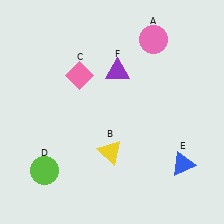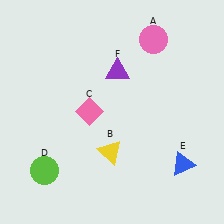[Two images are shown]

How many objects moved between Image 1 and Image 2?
1 object moved between the two images.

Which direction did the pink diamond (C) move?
The pink diamond (C) moved down.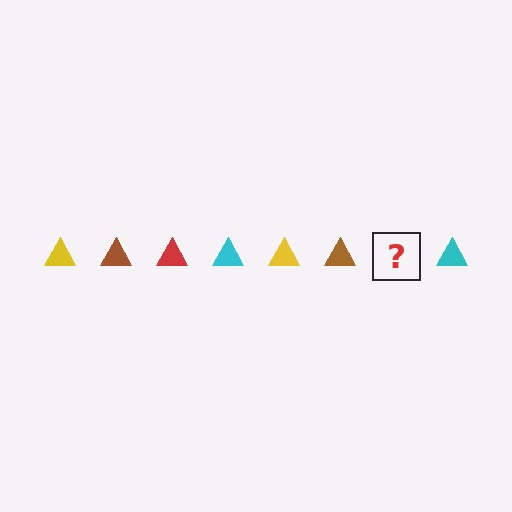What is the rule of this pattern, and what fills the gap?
The rule is that the pattern cycles through yellow, brown, red, cyan triangles. The gap should be filled with a red triangle.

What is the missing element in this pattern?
The missing element is a red triangle.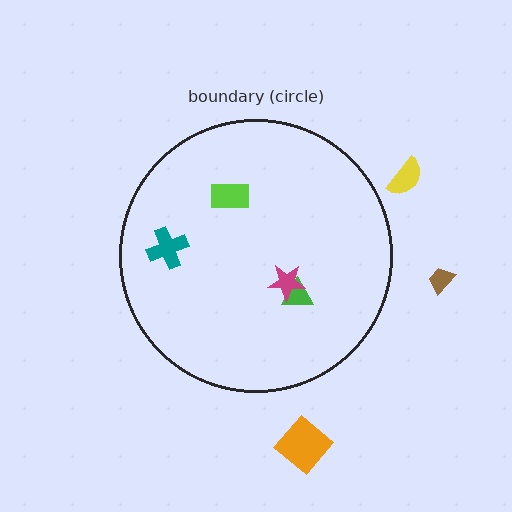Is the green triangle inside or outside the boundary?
Inside.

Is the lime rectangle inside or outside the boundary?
Inside.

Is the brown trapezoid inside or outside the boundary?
Outside.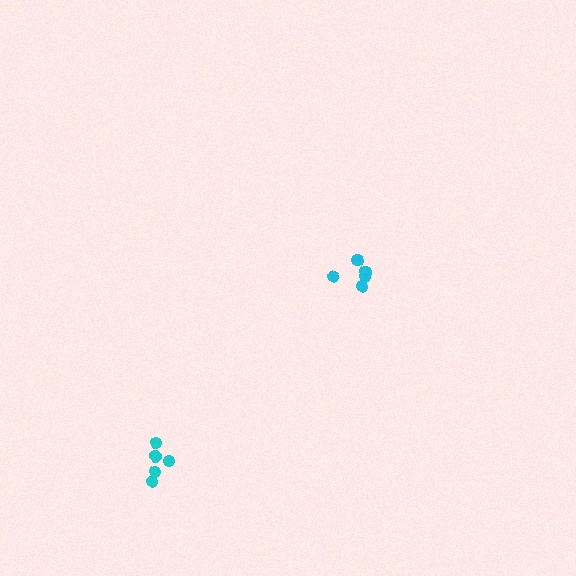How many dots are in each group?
Group 1: 5 dots, Group 2: 5 dots (10 total).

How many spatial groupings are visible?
There are 2 spatial groupings.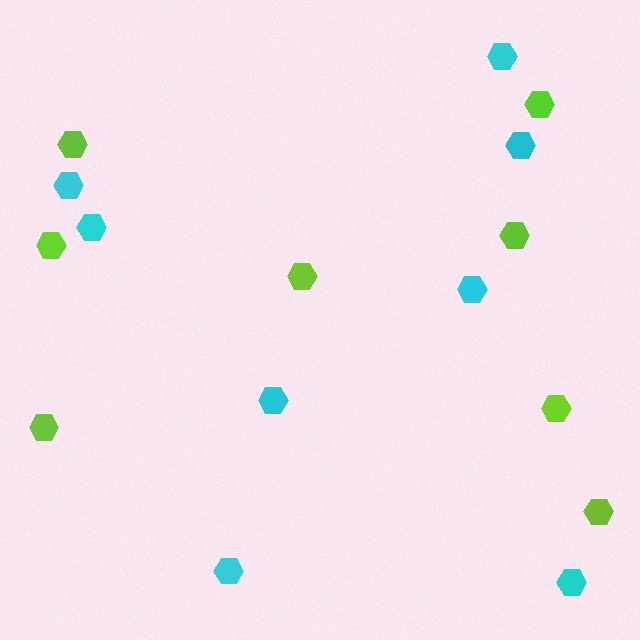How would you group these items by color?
There are 2 groups: one group of lime hexagons (8) and one group of cyan hexagons (8).